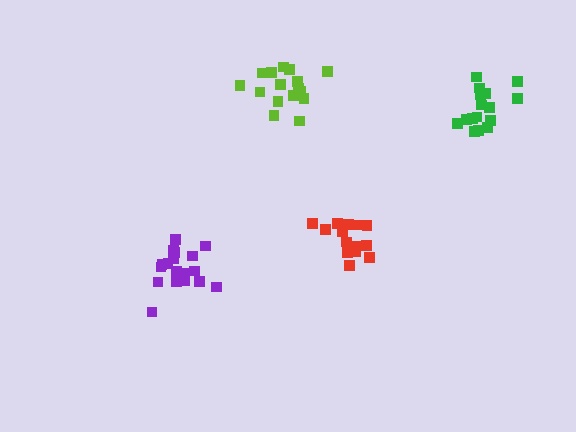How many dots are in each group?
Group 1: 16 dots, Group 2: 16 dots, Group 3: 16 dots, Group 4: 19 dots (67 total).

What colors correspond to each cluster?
The clusters are colored: lime, green, red, purple.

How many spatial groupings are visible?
There are 4 spatial groupings.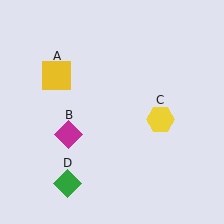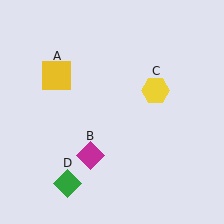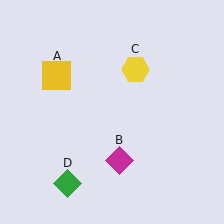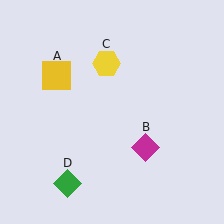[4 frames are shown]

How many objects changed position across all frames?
2 objects changed position: magenta diamond (object B), yellow hexagon (object C).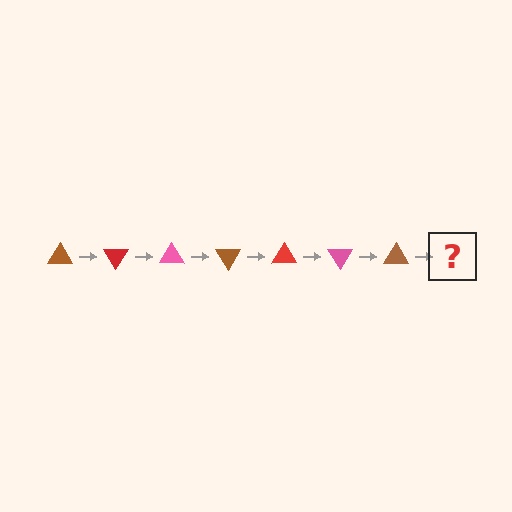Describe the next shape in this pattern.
It should be a red triangle, rotated 420 degrees from the start.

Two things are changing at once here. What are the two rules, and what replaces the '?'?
The two rules are that it rotates 60 degrees each step and the color cycles through brown, red, and pink. The '?' should be a red triangle, rotated 420 degrees from the start.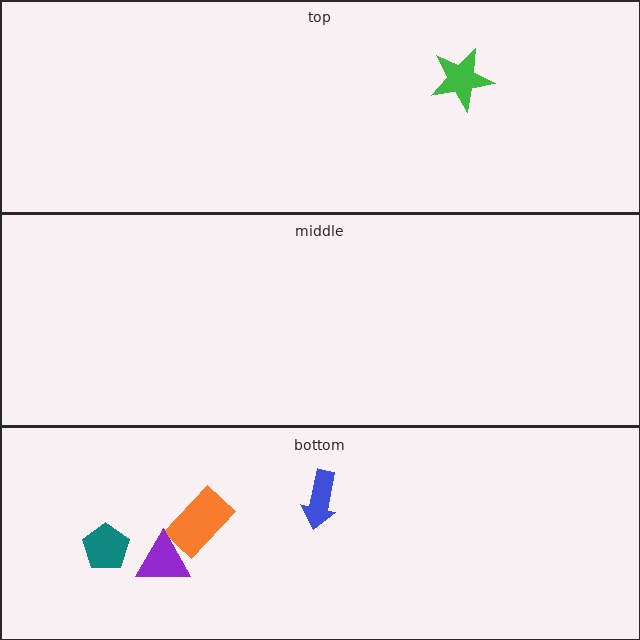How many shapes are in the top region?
1.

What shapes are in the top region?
The green star.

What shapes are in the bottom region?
The blue arrow, the orange rectangle, the purple triangle, the teal pentagon.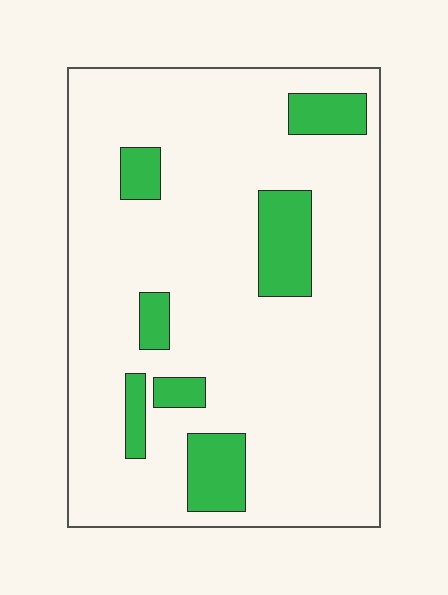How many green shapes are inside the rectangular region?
7.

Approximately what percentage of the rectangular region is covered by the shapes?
Approximately 15%.